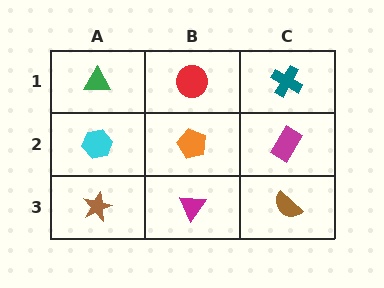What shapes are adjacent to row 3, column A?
A cyan hexagon (row 2, column A), a magenta triangle (row 3, column B).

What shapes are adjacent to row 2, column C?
A teal cross (row 1, column C), a brown semicircle (row 3, column C), an orange pentagon (row 2, column B).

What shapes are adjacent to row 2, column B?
A red circle (row 1, column B), a magenta triangle (row 3, column B), a cyan hexagon (row 2, column A), a magenta rectangle (row 2, column C).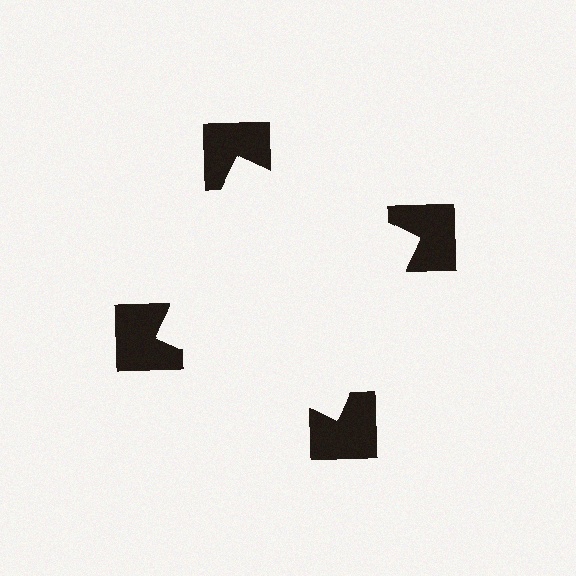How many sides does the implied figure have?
4 sides.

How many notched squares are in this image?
There are 4 — one at each vertex of the illusory square.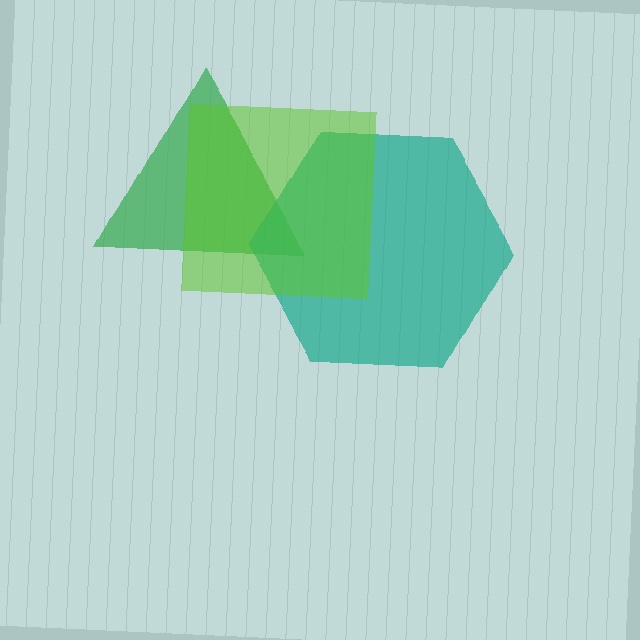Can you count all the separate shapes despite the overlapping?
Yes, there are 3 separate shapes.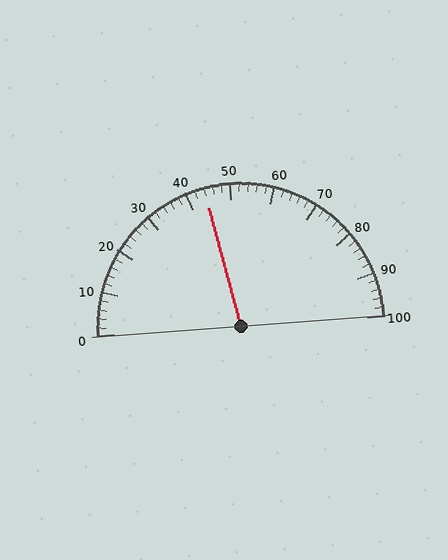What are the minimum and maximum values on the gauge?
The gauge ranges from 0 to 100.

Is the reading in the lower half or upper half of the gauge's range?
The reading is in the lower half of the range (0 to 100).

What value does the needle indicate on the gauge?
The needle indicates approximately 44.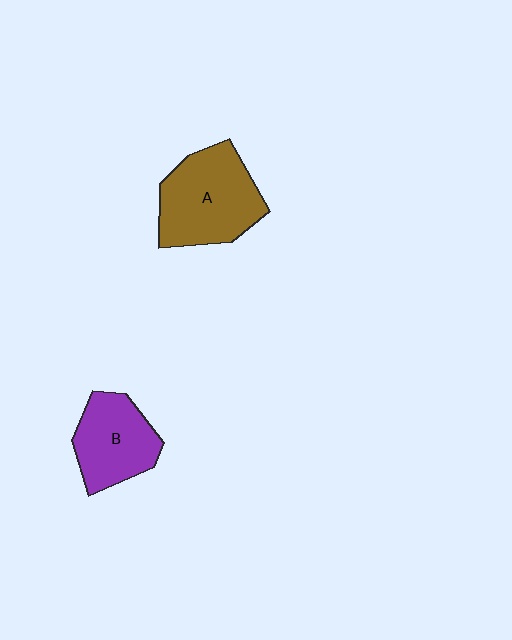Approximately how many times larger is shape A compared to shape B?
Approximately 1.3 times.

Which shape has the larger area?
Shape A (brown).